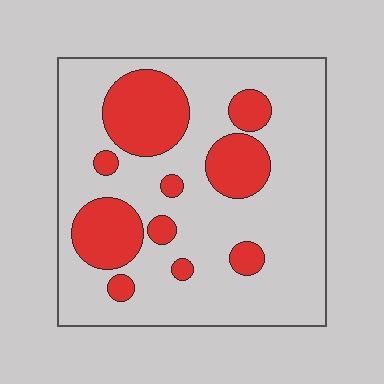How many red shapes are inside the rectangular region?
10.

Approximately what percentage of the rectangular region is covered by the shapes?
Approximately 25%.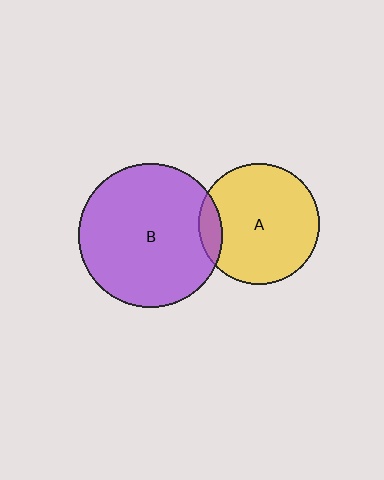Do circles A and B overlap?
Yes.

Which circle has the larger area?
Circle B (purple).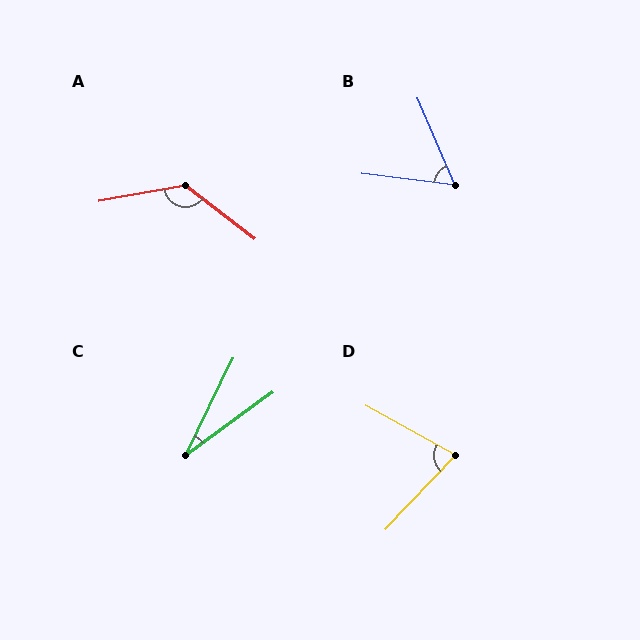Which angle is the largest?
A, at approximately 132 degrees.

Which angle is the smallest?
C, at approximately 28 degrees.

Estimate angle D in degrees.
Approximately 76 degrees.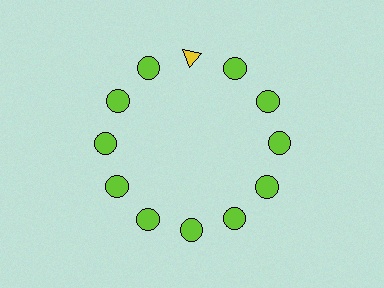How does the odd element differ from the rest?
It differs in both color (yellow instead of lime) and shape (triangle instead of circle).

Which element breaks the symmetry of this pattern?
The yellow triangle at roughly the 12 o'clock position breaks the symmetry. All other shapes are lime circles.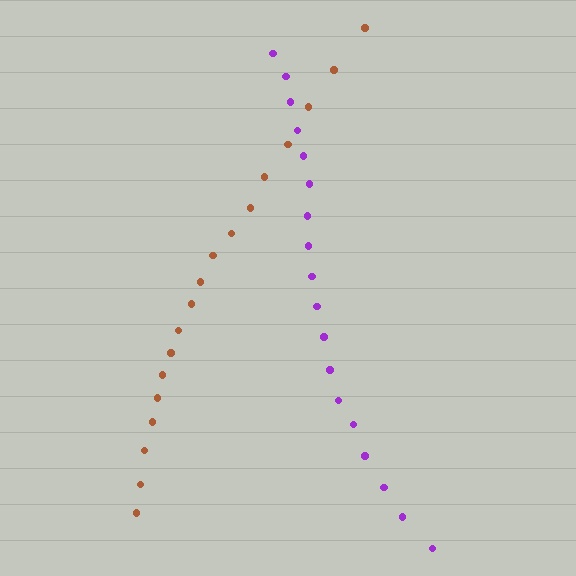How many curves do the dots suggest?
There are 2 distinct paths.